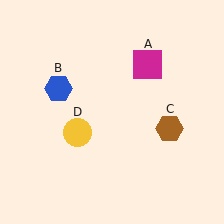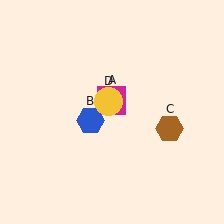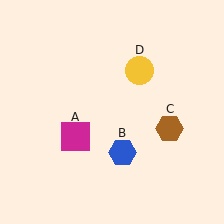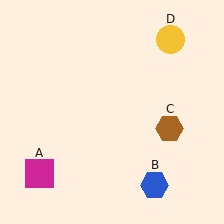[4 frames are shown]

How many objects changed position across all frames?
3 objects changed position: magenta square (object A), blue hexagon (object B), yellow circle (object D).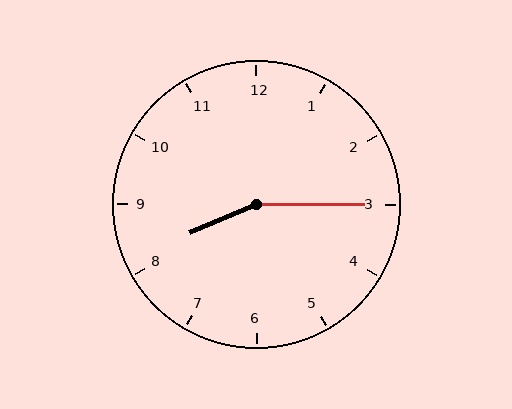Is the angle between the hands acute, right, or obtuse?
It is obtuse.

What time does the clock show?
8:15.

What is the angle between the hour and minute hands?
Approximately 158 degrees.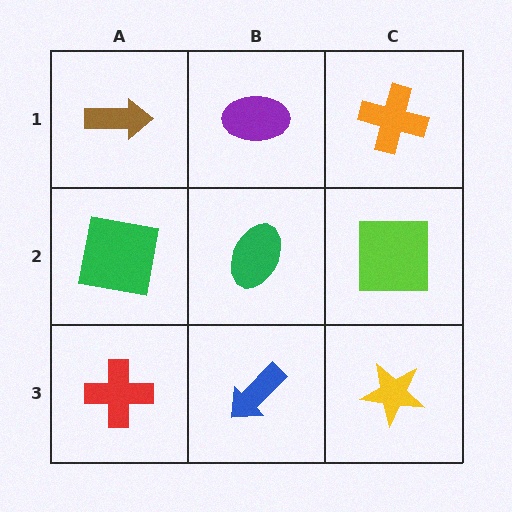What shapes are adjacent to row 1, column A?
A green square (row 2, column A), a purple ellipse (row 1, column B).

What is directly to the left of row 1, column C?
A purple ellipse.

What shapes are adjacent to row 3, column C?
A lime square (row 2, column C), a blue arrow (row 3, column B).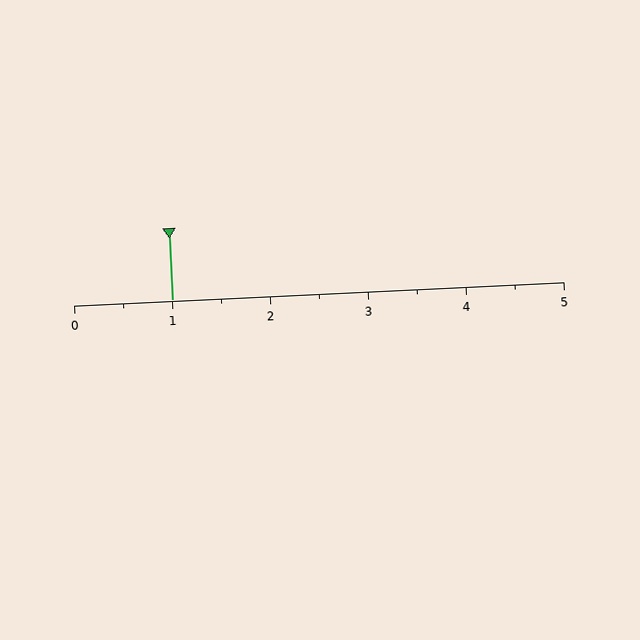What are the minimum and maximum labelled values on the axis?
The axis runs from 0 to 5.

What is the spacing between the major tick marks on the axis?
The major ticks are spaced 1 apart.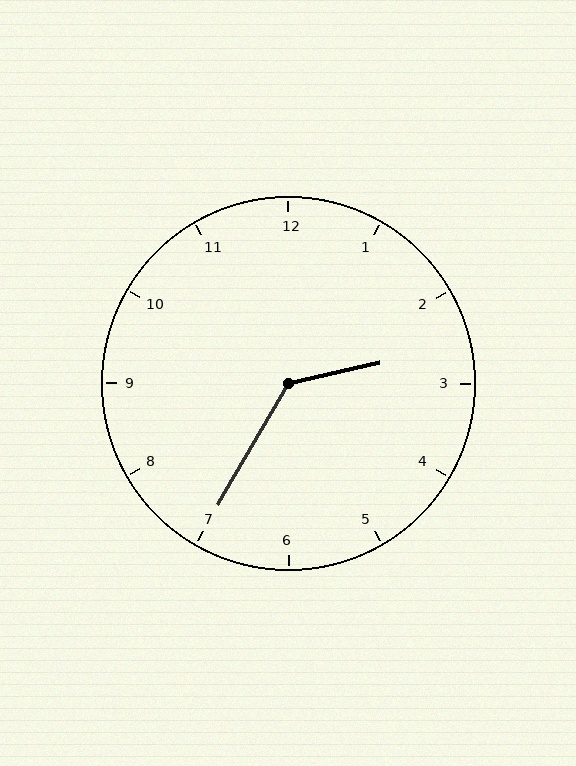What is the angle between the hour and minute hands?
Approximately 132 degrees.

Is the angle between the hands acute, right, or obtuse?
It is obtuse.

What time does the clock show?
2:35.